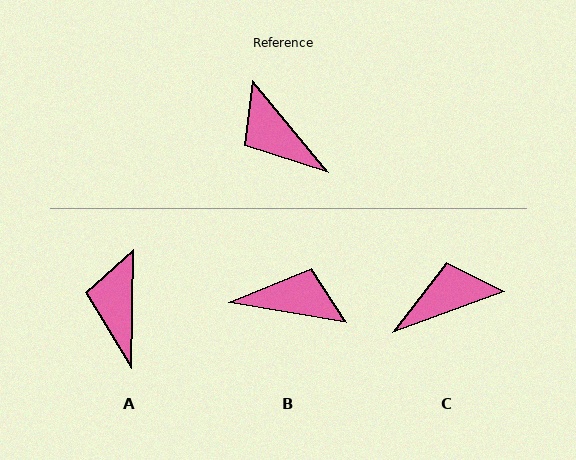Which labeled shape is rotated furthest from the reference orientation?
B, about 140 degrees away.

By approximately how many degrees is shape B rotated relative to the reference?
Approximately 140 degrees clockwise.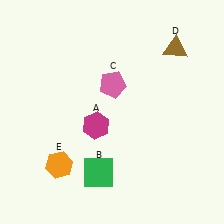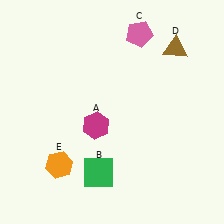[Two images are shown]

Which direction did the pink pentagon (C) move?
The pink pentagon (C) moved up.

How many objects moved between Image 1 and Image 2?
1 object moved between the two images.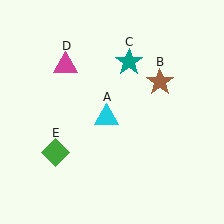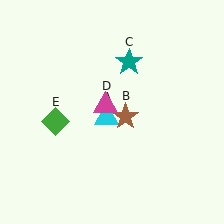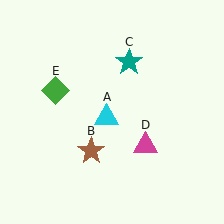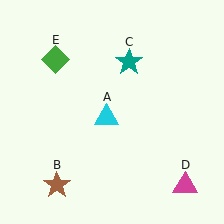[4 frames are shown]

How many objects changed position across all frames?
3 objects changed position: brown star (object B), magenta triangle (object D), green diamond (object E).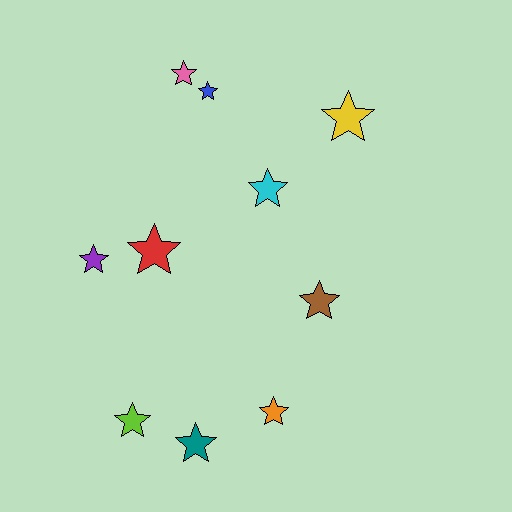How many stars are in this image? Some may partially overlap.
There are 10 stars.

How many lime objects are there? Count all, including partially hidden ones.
There is 1 lime object.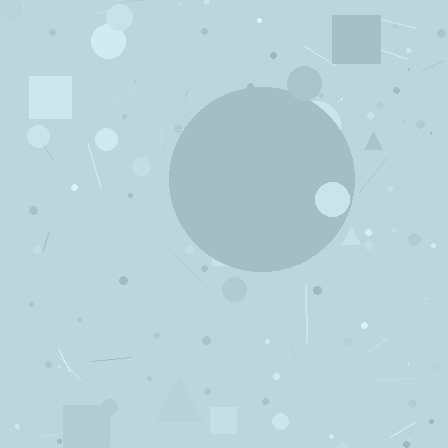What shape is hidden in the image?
A circle is hidden in the image.